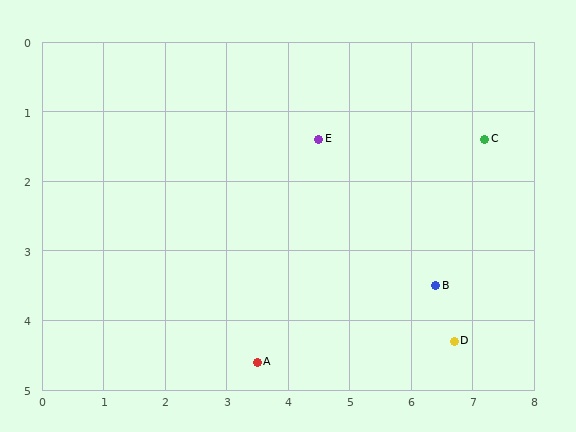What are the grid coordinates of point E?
Point E is at approximately (4.5, 1.4).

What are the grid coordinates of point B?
Point B is at approximately (6.4, 3.5).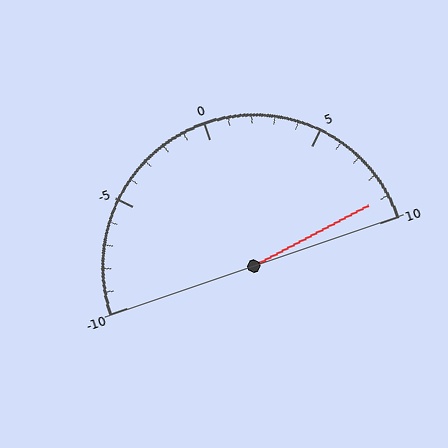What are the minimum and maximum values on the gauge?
The gauge ranges from -10 to 10.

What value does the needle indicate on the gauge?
The needle indicates approximately 9.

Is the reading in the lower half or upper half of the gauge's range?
The reading is in the upper half of the range (-10 to 10).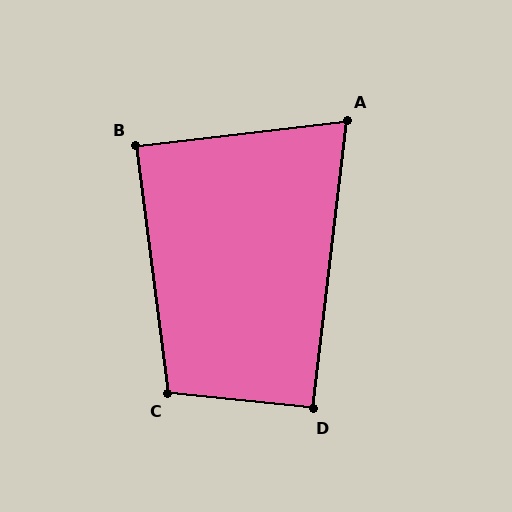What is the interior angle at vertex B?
Approximately 89 degrees (approximately right).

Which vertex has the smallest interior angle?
A, at approximately 77 degrees.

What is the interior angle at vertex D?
Approximately 91 degrees (approximately right).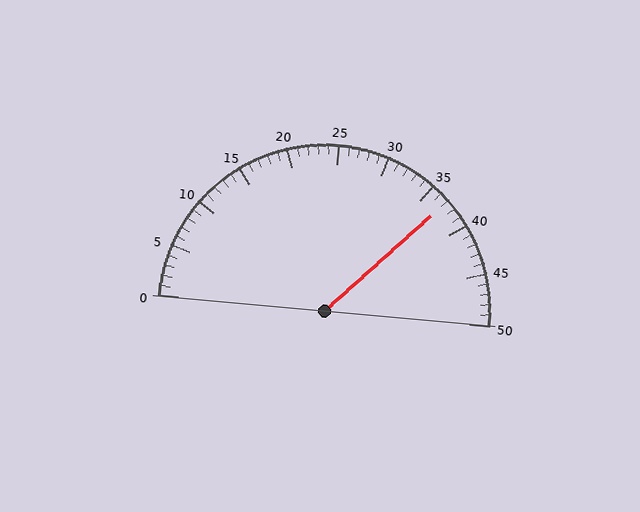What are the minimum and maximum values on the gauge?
The gauge ranges from 0 to 50.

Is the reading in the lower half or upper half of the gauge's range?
The reading is in the upper half of the range (0 to 50).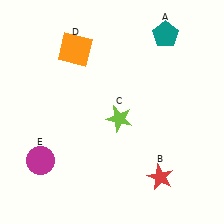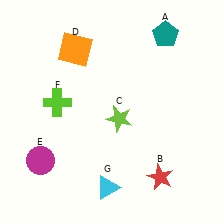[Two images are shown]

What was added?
A lime cross (F), a cyan triangle (G) were added in Image 2.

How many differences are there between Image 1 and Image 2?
There are 2 differences between the two images.